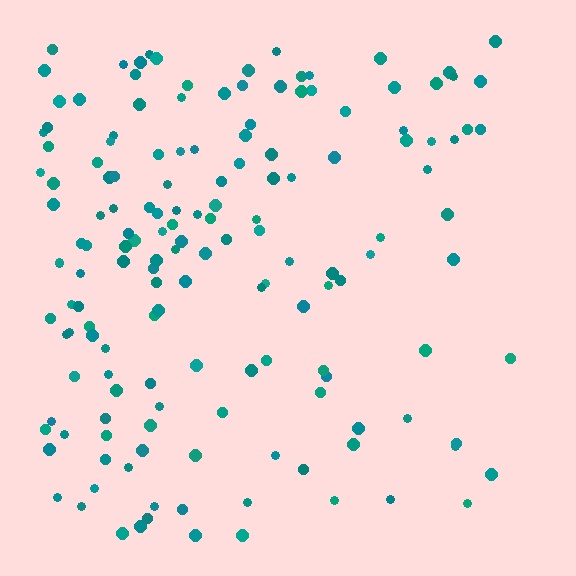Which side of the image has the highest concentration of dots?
The left.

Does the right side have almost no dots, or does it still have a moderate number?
Still a moderate number, just noticeably fewer than the left.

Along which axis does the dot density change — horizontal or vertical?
Horizontal.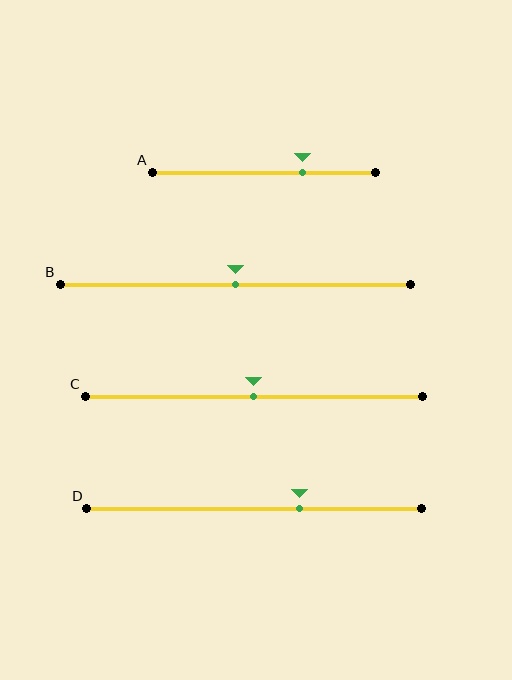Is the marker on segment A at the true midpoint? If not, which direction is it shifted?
No, the marker on segment A is shifted to the right by about 18% of the segment length.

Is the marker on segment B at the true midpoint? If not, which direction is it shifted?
Yes, the marker on segment B is at the true midpoint.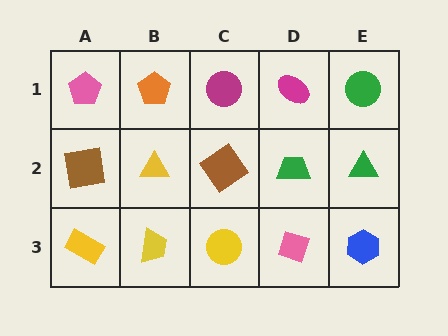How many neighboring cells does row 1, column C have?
3.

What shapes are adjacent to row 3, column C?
A brown diamond (row 2, column C), a yellow trapezoid (row 3, column B), a pink diamond (row 3, column D).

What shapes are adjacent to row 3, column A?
A brown square (row 2, column A), a yellow trapezoid (row 3, column B).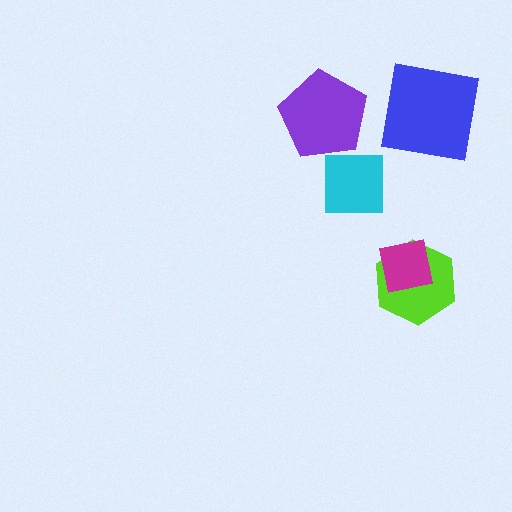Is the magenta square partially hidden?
No, no other shape covers it.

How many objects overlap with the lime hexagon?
1 object overlaps with the lime hexagon.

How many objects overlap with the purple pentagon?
0 objects overlap with the purple pentagon.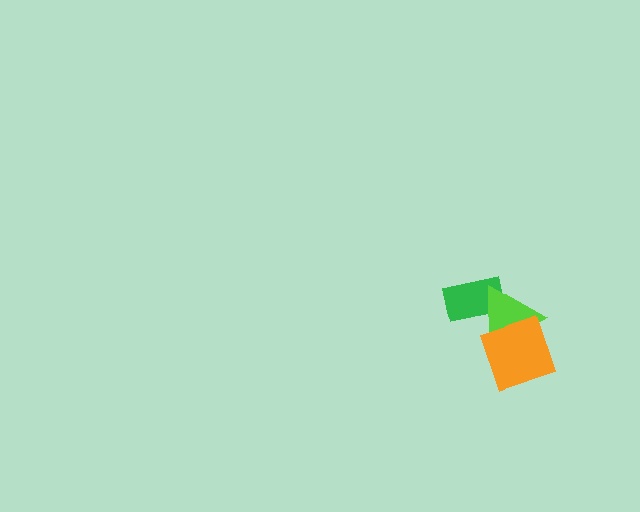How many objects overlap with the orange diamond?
1 object overlaps with the orange diamond.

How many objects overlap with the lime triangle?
2 objects overlap with the lime triangle.